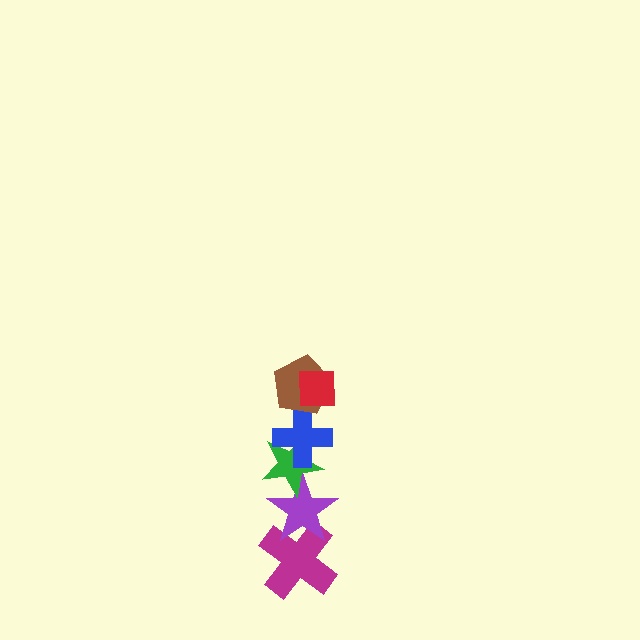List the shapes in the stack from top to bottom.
From top to bottom: the red square, the brown pentagon, the blue cross, the green star, the purple star, the magenta cross.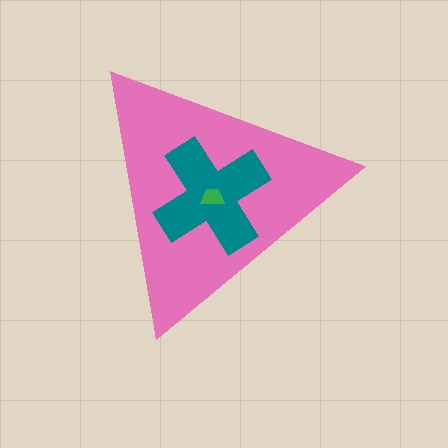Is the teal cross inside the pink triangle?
Yes.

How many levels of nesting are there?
3.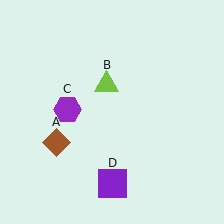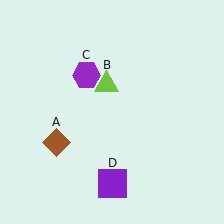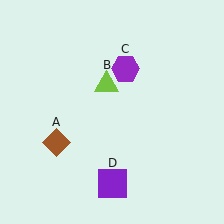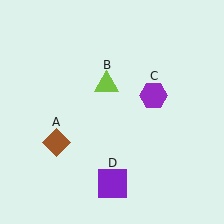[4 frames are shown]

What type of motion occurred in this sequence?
The purple hexagon (object C) rotated clockwise around the center of the scene.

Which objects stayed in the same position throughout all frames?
Brown diamond (object A) and lime triangle (object B) and purple square (object D) remained stationary.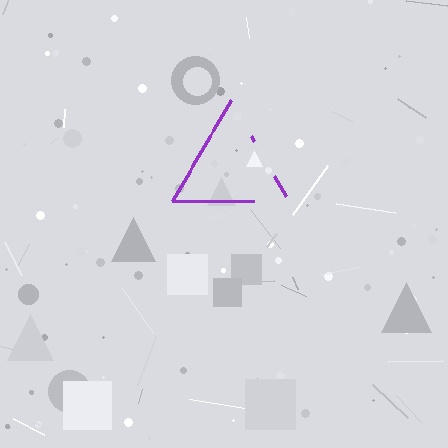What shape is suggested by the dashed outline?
The dashed outline suggests a triangle.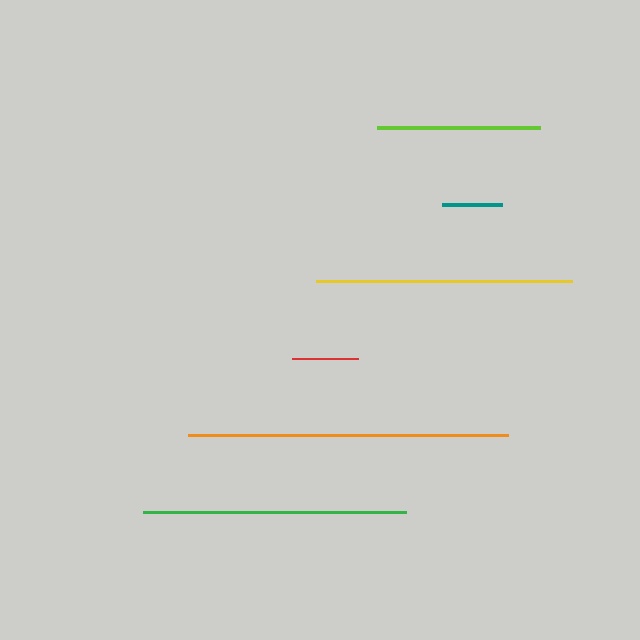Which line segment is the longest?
The orange line is the longest at approximately 320 pixels.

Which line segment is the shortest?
The teal line is the shortest at approximately 60 pixels.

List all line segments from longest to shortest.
From longest to shortest: orange, green, yellow, lime, red, teal.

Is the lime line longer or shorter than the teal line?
The lime line is longer than the teal line.